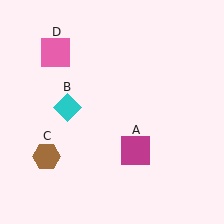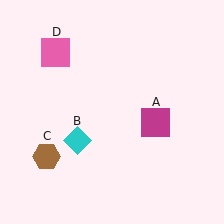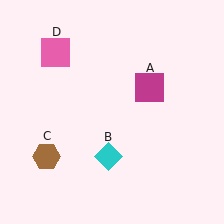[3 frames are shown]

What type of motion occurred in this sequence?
The magenta square (object A), cyan diamond (object B) rotated counterclockwise around the center of the scene.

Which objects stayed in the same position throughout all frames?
Brown hexagon (object C) and pink square (object D) remained stationary.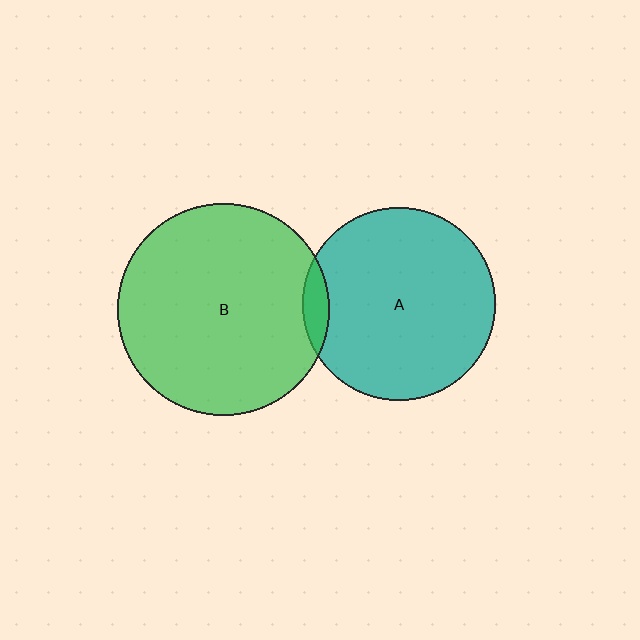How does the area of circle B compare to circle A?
Approximately 1.2 times.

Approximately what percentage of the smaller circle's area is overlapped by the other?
Approximately 5%.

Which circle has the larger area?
Circle B (green).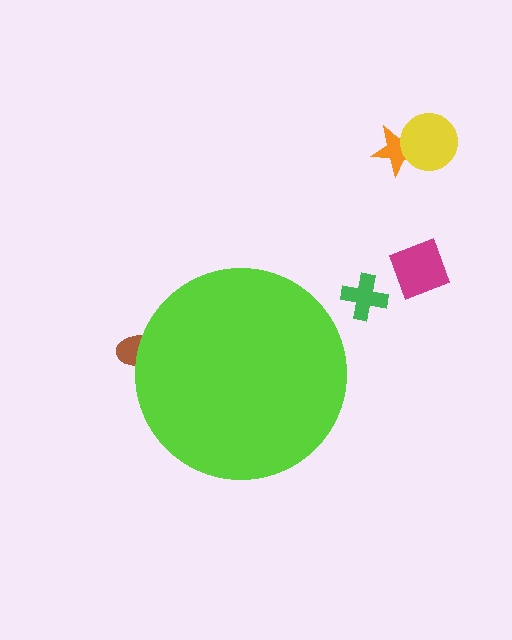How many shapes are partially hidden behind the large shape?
1 shape is partially hidden.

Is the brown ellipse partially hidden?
Yes, the brown ellipse is partially hidden behind the lime circle.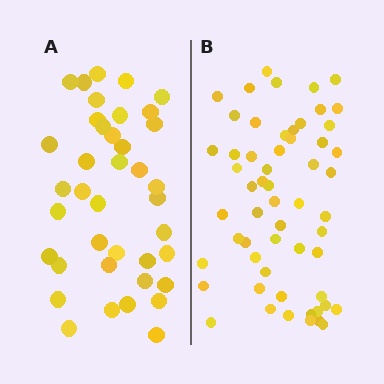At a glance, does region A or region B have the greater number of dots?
Region B (the right region) has more dots.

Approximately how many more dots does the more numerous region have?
Region B has approximately 20 more dots than region A.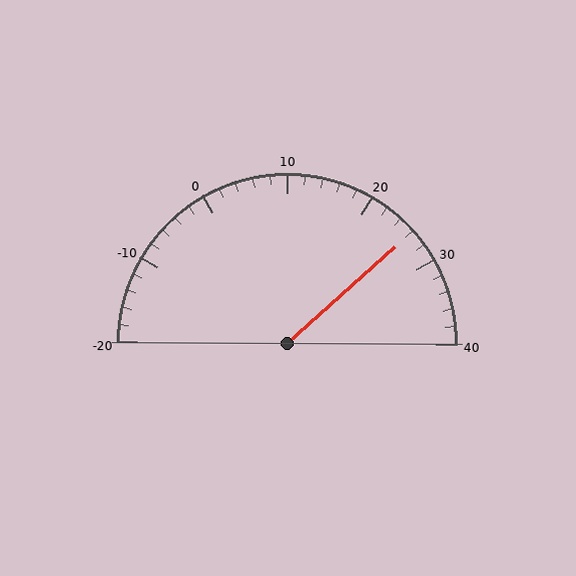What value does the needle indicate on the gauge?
The needle indicates approximately 26.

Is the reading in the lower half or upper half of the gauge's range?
The reading is in the upper half of the range (-20 to 40).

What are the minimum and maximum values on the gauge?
The gauge ranges from -20 to 40.